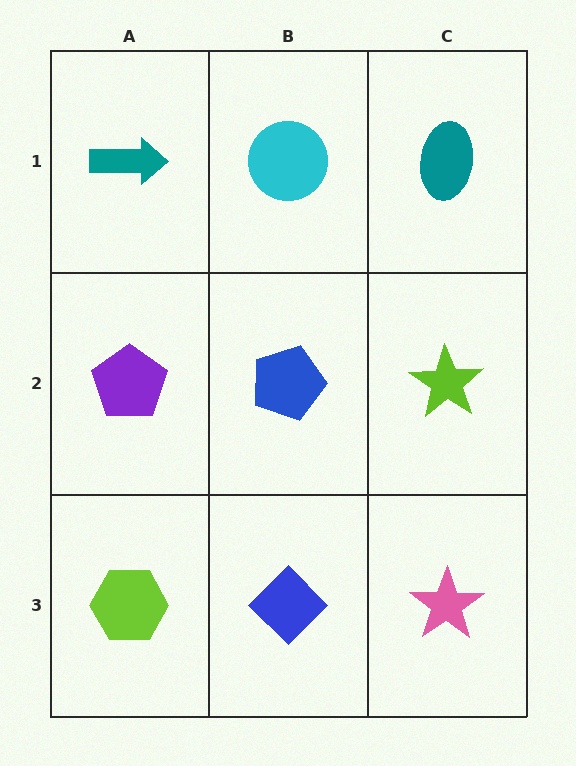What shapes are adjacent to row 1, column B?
A blue pentagon (row 2, column B), a teal arrow (row 1, column A), a teal ellipse (row 1, column C).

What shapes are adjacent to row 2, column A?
A teal arrow (row 1, column A), a lime hexagon (row 3, column A), a blue pentagon (row 2, column B).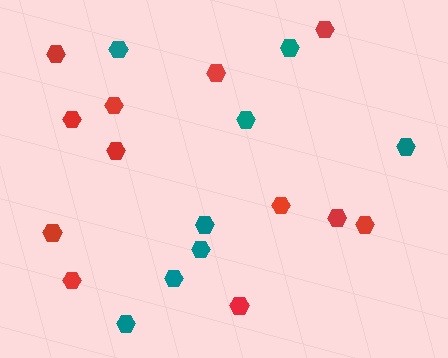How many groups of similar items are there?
There are 2 groups: one group of teal hexagons (8) and one group of red hexagons (12).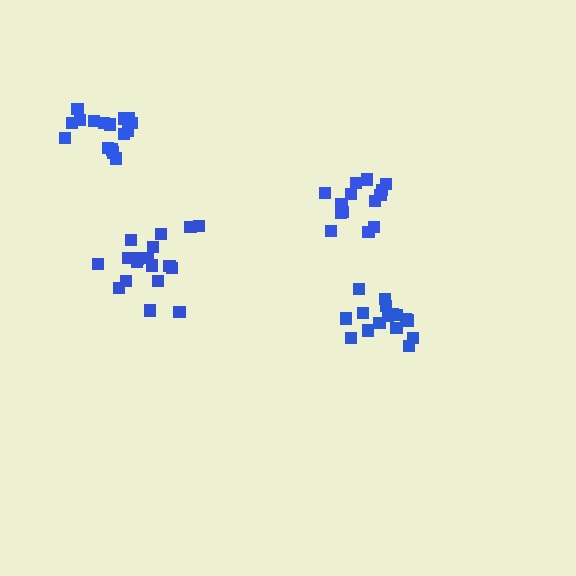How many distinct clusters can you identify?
There are 4 distinct clusters.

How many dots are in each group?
Group 1: 16 dots, Group 2: 16 dots, Group 3: 14 dots, Group 4: 18 dots (64 total).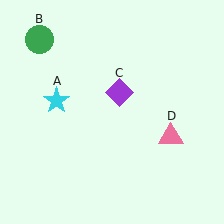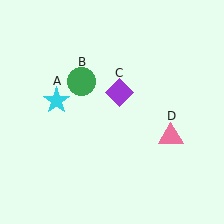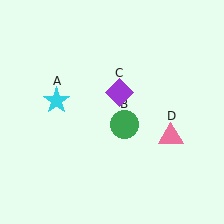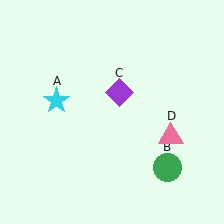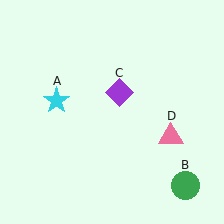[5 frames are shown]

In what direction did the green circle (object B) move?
The green circle (object B) moved down and to the right.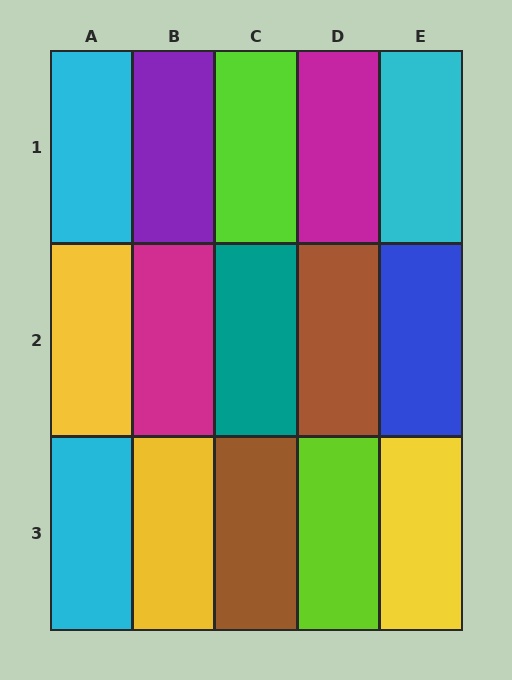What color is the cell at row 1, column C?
Lime.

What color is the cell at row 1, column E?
Cyan.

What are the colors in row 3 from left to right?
Cyan, yellow, brown, lime, yellow.